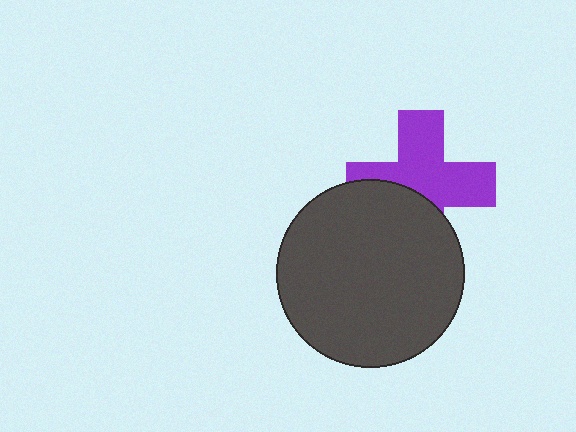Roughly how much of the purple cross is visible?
About half of it is visible (roughly 62%).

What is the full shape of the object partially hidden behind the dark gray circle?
The partially hidden object is a purple cross.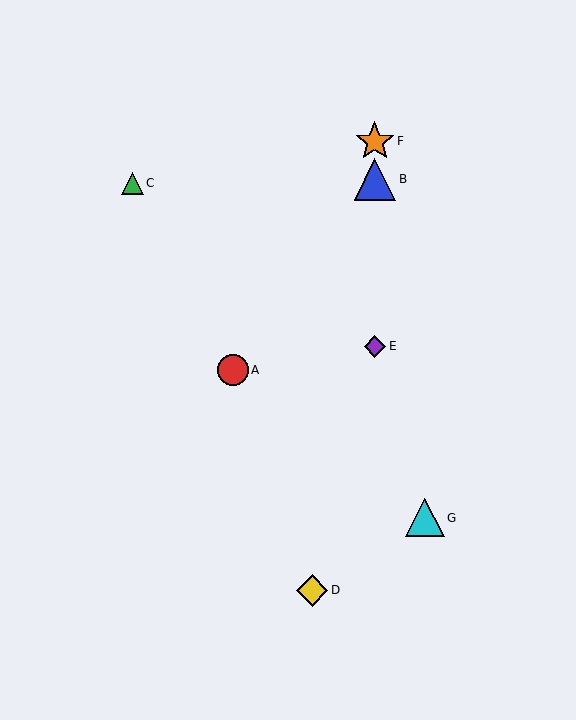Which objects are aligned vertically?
Objects B, E, F are aligned vertically.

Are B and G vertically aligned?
No, B is at x≈375 and G is at x≈425.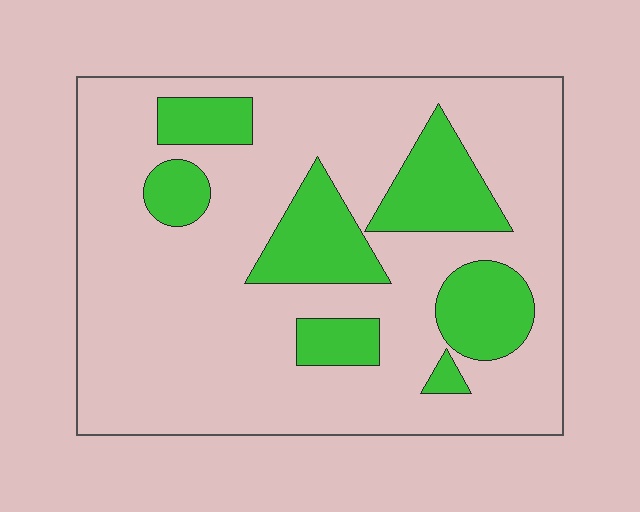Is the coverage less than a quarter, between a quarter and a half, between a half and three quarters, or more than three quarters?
Less than a quarter.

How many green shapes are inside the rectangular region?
7.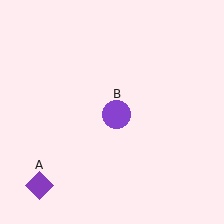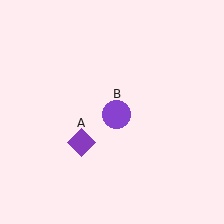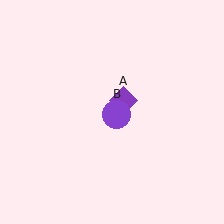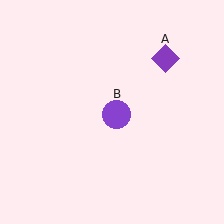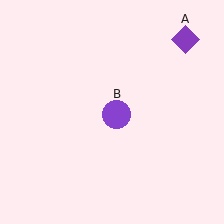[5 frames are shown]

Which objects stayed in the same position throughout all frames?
Purple circle (object B) remained stationary.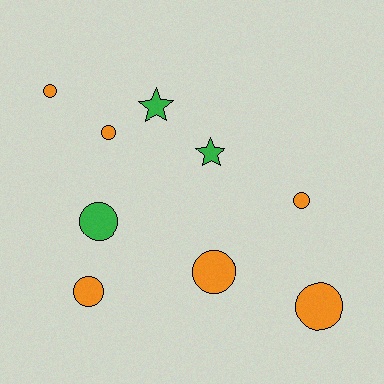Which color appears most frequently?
Orange, with 6 objects.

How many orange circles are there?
There are 6 orange circles.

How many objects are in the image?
There are 9 objects.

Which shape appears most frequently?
Circle, with 7 objects.